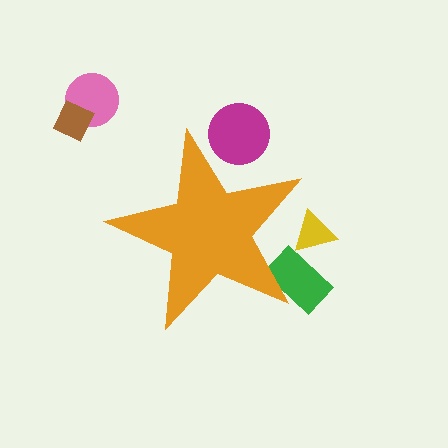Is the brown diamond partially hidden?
No, the brown diamond is fully visible.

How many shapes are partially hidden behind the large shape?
3 shapes are partially hidden.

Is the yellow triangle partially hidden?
Yes, the yellow triangle is partially hidden behind the orange star.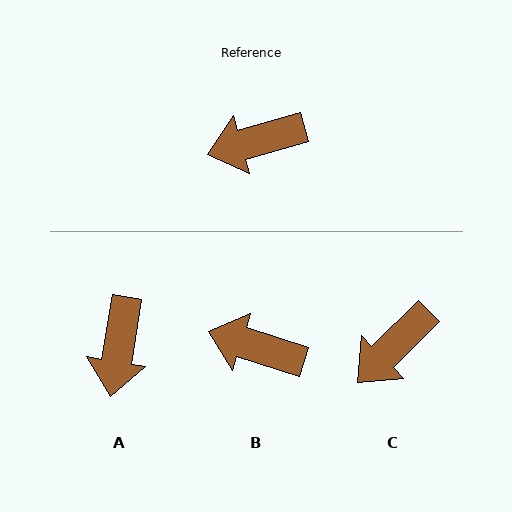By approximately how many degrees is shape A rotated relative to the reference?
Approximately 65 degrees counter-clockwise.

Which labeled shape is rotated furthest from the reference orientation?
A, about 65 degrees away.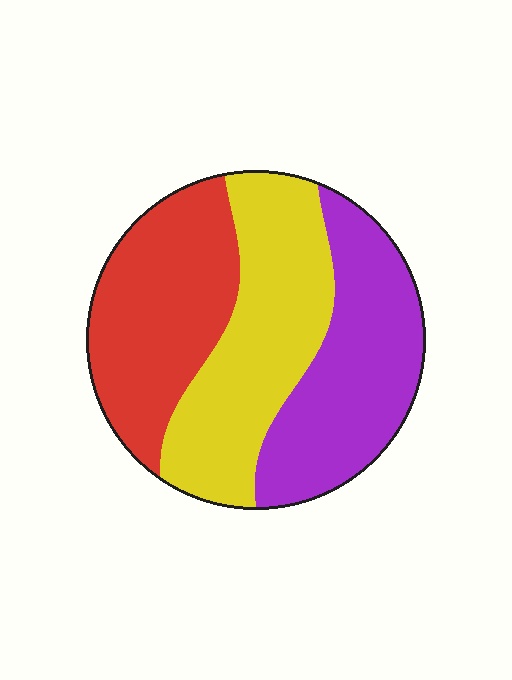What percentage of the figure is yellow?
Yellow takes up about three eighths (3/8) of the figure.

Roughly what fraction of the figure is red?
Red takes up about one third (1/3) of the figure.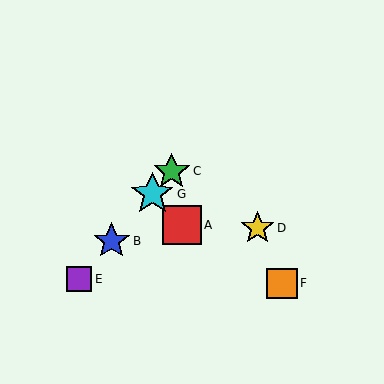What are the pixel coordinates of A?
Object A is at (182, 225).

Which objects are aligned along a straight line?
Objects B, C, E, G are aligned along a straight line.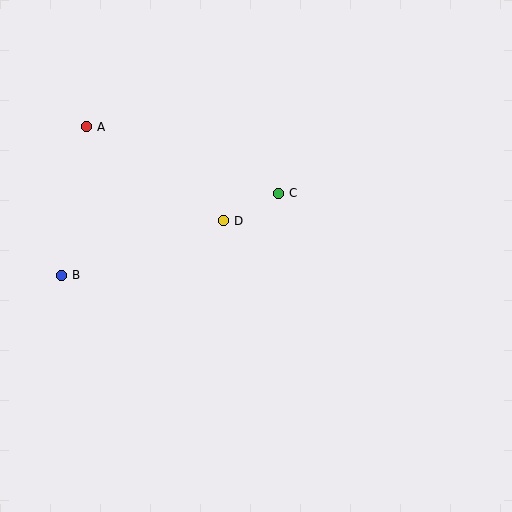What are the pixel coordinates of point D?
Point D is at (223, 221).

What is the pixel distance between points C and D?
The distance between C and D is 61 pixels.